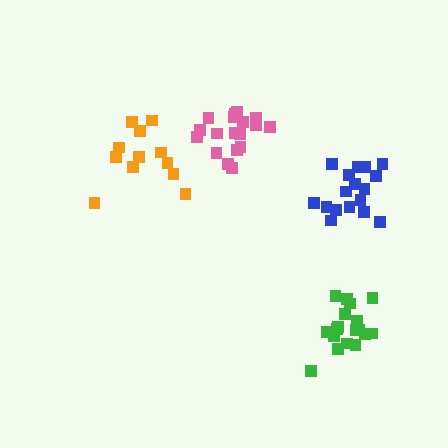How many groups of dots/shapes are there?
There are 4 groups.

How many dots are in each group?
Group 1: 18 dots, Group 2: 12 dots, Group 3: 18 dots, Group 4: 17 dots (65 total).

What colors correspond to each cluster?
The clusters are colored: green, orange, pink, blue.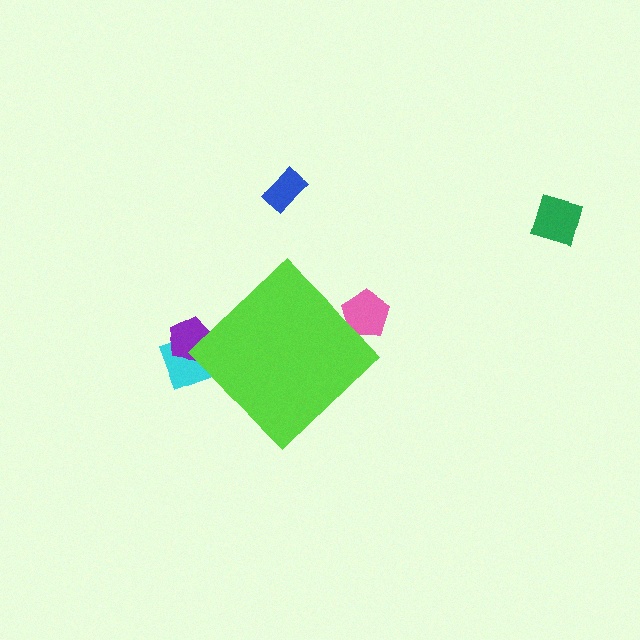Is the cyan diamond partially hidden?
Yes, the cyan diamond is partially hidden behind the lime diamond.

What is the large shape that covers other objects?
A lime diamond.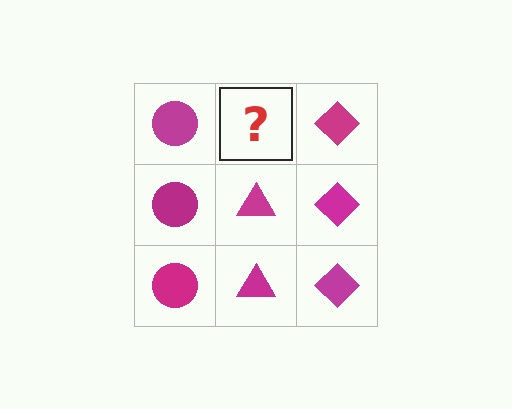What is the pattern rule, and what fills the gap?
The rule is that each column has a consistent shape. The gap should be filled with a magenta triangle.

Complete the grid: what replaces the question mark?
The question mark should be replaced with a magenta triangle.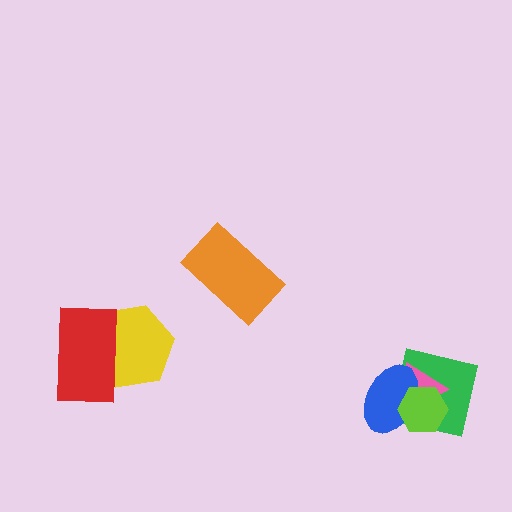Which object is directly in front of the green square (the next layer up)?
The pink triangle is directly in front of the green square.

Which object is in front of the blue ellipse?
The lime hexagon is in front of the blue ellipse.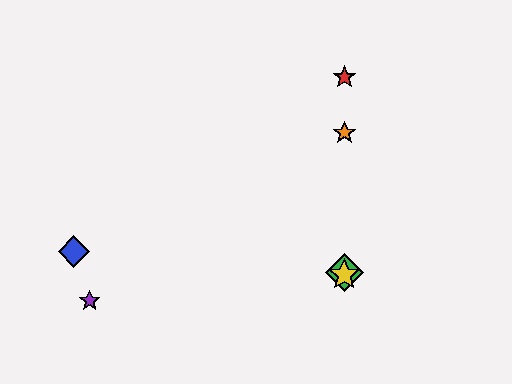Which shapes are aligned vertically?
The red star, the green diamond, the yellow star, the orange star are aligned vertically.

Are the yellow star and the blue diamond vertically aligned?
No, the yellow star is at x≈344 and the blue diamond is at x≈74.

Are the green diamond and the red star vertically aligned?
Yes, both are at x≈344.